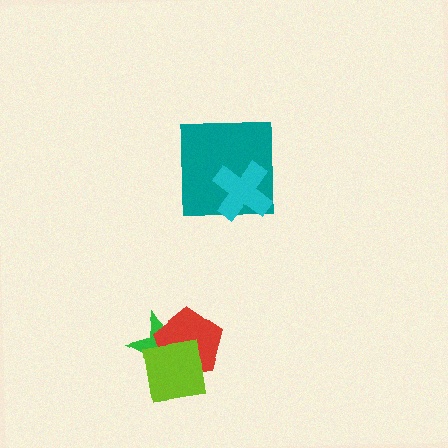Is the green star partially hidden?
Yes, it is partially covered by another shape.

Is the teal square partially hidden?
Yes, it is partially covered by another shape.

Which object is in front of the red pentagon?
The lime square is in front of the red pentagon.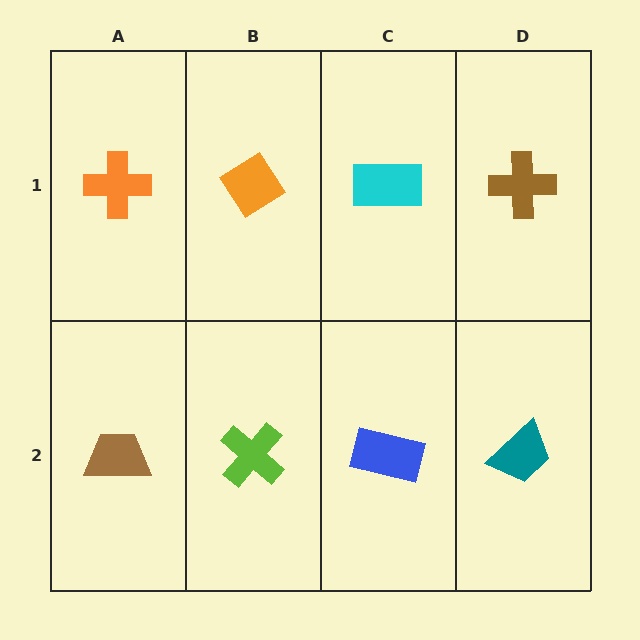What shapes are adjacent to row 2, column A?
An orange cross (row 1, column A), a lime cross (row 2, column B).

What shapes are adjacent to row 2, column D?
A brown cross (row 1, column D), a blue rectangle (row 2, column C).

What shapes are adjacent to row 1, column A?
A brown trapezoid (row 2, column A), an orange diamond (row 1, column B).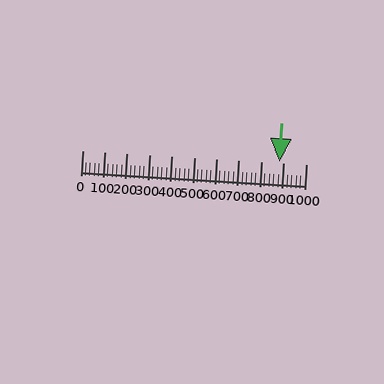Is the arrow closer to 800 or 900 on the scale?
The arrow is closer to 900.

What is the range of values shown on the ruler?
The ruler shows values from 0 to 1000.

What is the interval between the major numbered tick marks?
The major tick marks are spaced 100 units apart.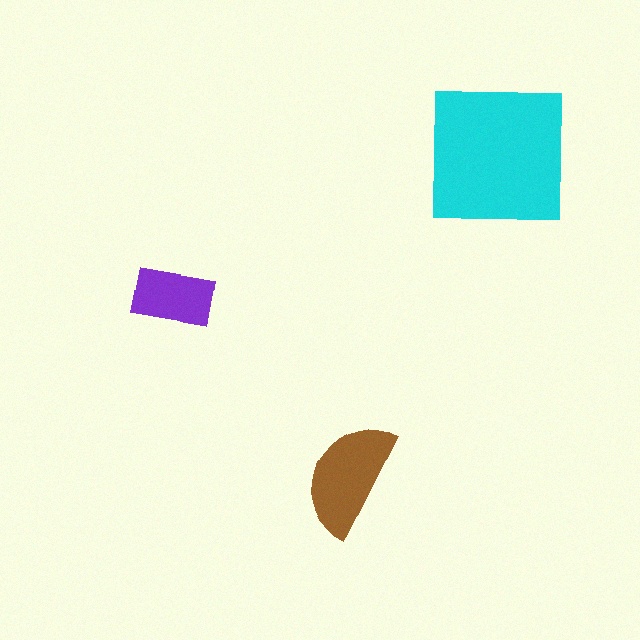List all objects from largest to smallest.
The cyan square, the brown semicircle, the purple rectangle.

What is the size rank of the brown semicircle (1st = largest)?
2nd.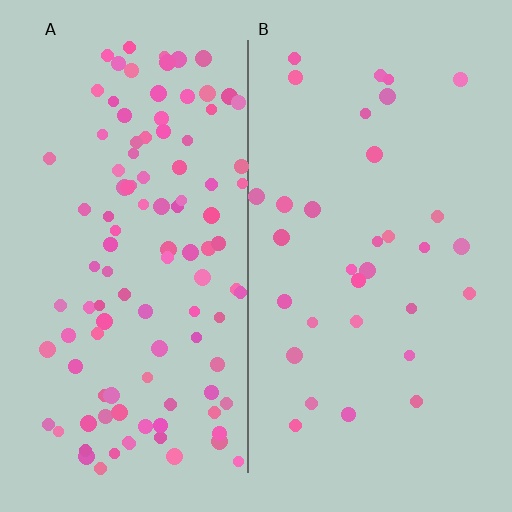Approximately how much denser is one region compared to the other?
Approximately 3.3× — region A over region B.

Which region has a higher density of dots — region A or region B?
A (the left).